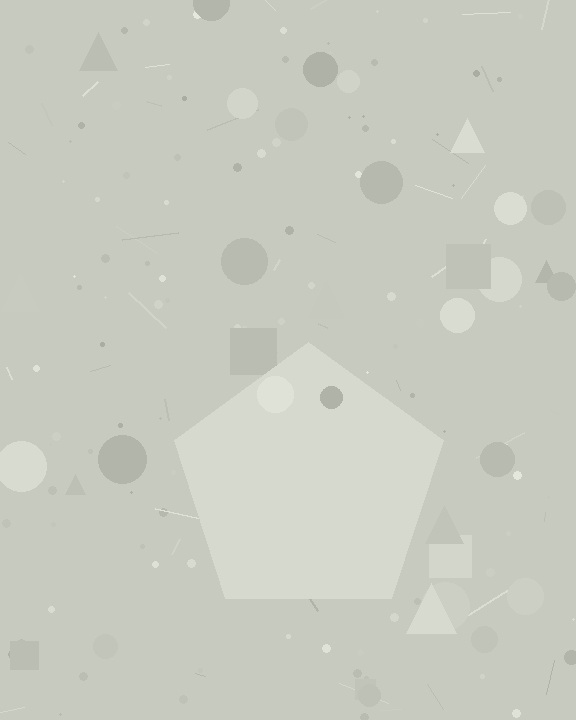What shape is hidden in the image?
A pentagon is hidden in the image.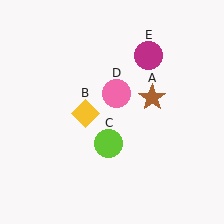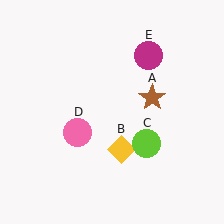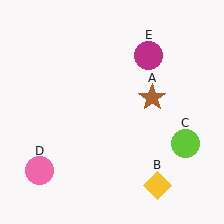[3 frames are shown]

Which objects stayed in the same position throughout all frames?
Brown star (object A) and magenta circle (object E) remained stationary.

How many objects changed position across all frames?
3 objects changed position: yellow diamond (object B), lime circle (object C), pink circle (object D).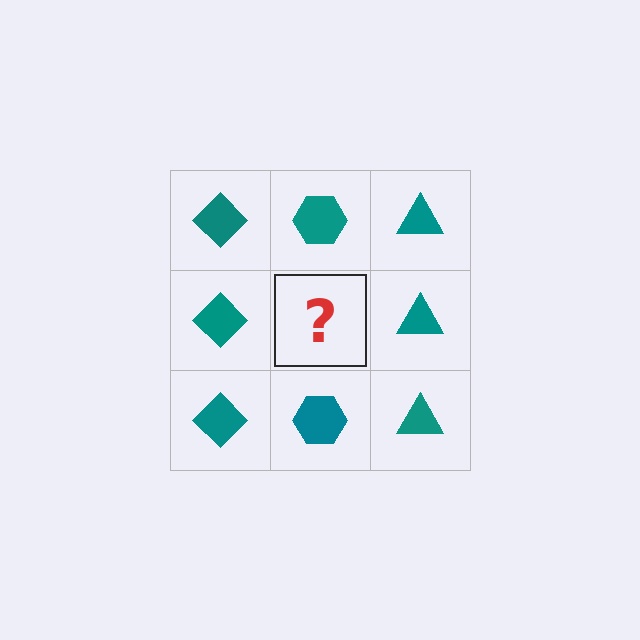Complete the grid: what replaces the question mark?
The question mark should be replaced with a teal hexagon.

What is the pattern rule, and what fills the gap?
The rule is that each column has a consistent shape. The gap should be filled with a teal hexagon.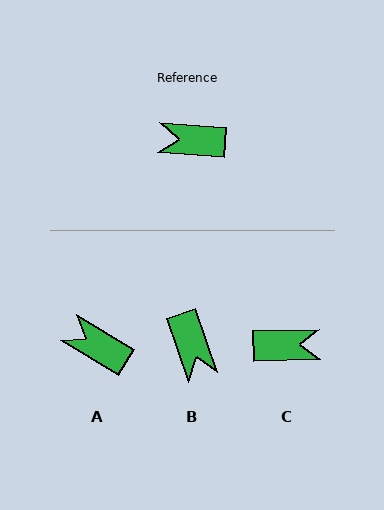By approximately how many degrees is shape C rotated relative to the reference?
Approximately 174 degrees clockwise.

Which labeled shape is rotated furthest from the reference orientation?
C, about 174 degrees away.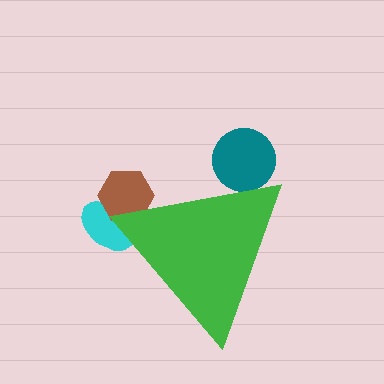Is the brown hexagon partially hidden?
Yes, the brown hexagon is partially hidden behind the green triangle.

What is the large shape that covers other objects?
A green triangle.